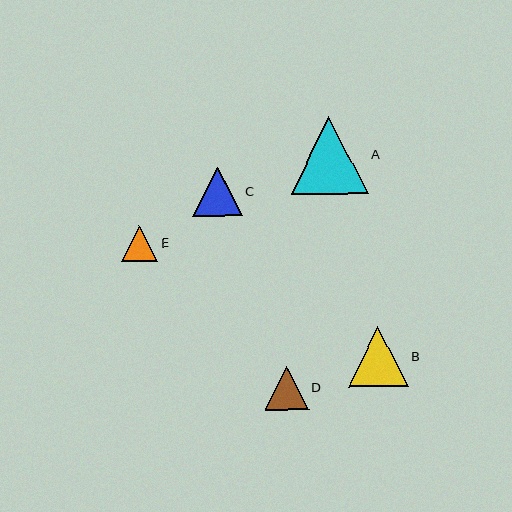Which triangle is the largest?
Triangle A is the largest with a size of approximately 78 pixels.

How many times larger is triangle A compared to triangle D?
Triangle A is approximately 1.8 times the size of triangle D.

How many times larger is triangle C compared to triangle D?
Triangle C is approximately 1.1 times the size of triangle D.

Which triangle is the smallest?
Triangle E is the smallest with a size of approximately 36 pixels.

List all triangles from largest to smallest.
From largest to smallest: A, B, C, D, E.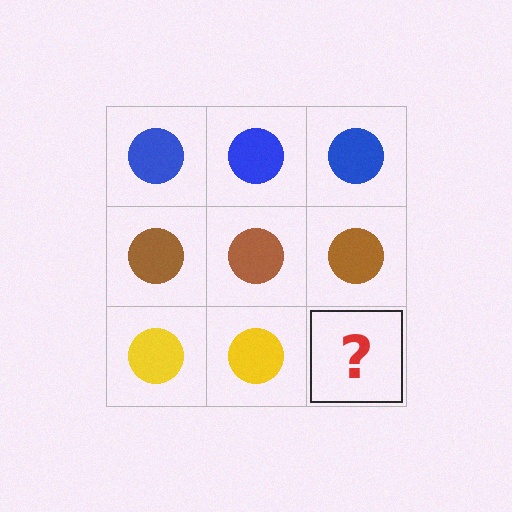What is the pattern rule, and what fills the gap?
The rule is that each row has a consistent color. The gap should be filled with a yellow circle.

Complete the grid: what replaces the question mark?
The question mark should be replaced with a yellow circle.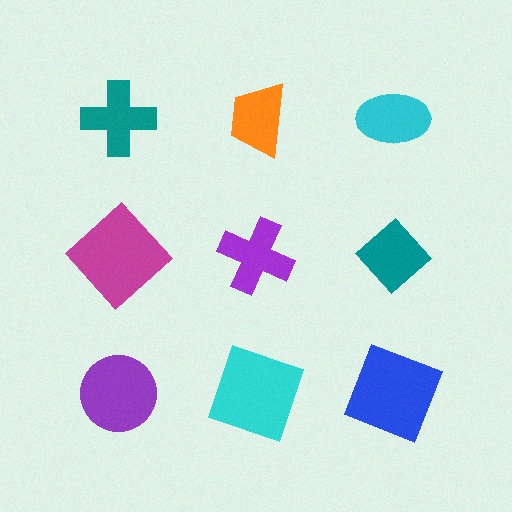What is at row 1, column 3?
A cyan ellipse.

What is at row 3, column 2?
A cyan square.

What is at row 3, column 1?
A purple circle.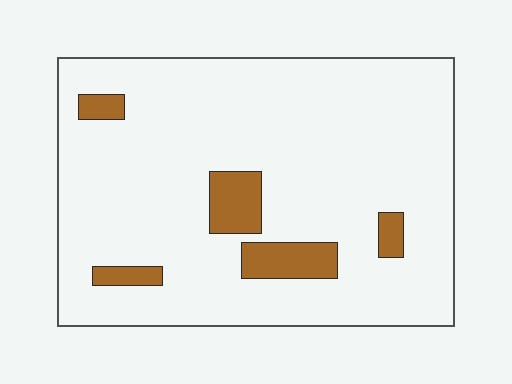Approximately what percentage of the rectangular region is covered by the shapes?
Approximately 10%.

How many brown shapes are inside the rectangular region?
5.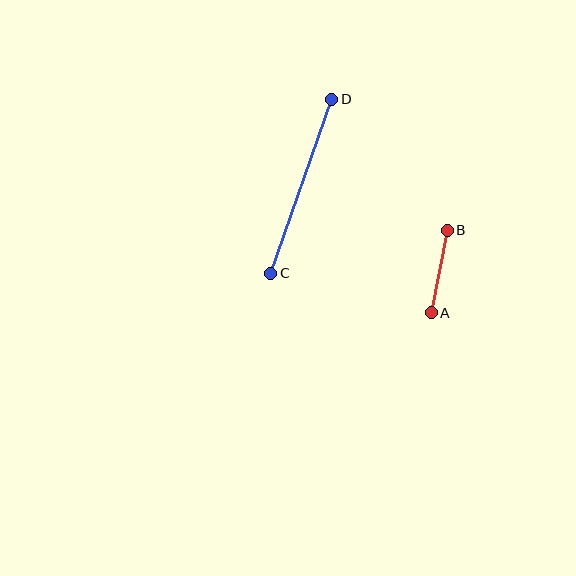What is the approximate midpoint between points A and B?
The midpoint is at approximately (439, 271) pixels.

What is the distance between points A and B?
The distance is approximately 84 pixels.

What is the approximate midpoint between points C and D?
The midpoint is at approximately (301, 186) pixels.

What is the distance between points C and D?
The distance is approximately 184 pixels.